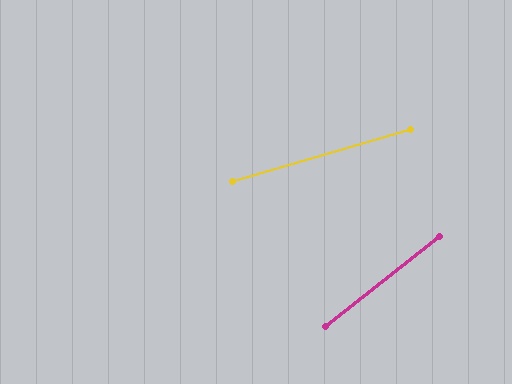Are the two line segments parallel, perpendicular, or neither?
Neither parallel nor perpendicular — they differ by about 22°.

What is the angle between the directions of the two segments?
Approximately 22 degrees.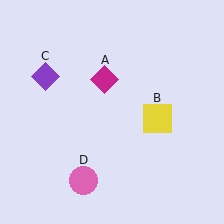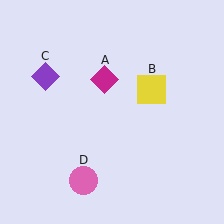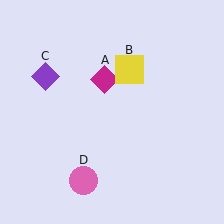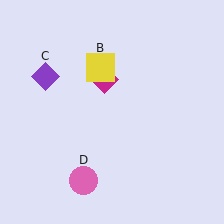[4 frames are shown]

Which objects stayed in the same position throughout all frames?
Magenta diamond (object A) and purple diamond (object C) and pink circle (object D) remained stationary.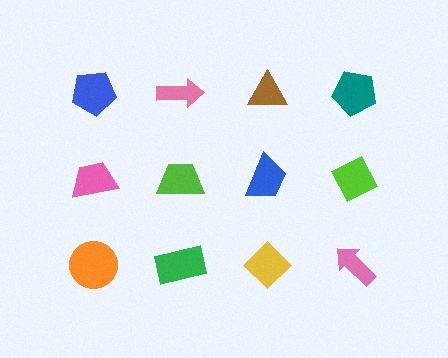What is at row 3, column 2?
A green rectangle.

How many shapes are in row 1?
4 shapes.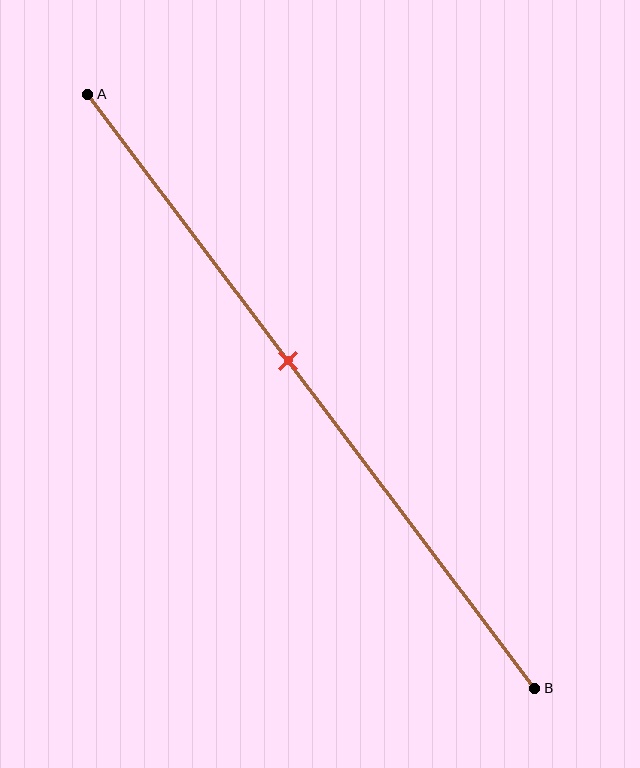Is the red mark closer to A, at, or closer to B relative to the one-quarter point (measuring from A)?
The red mark is closer to point B than the one-quarter point of segment AB.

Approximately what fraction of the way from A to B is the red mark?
The red mark is approximately 45% of the way from A to B.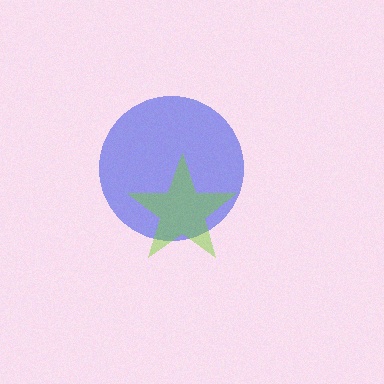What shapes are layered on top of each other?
The layered shapes are: a blue circle, a lime star.